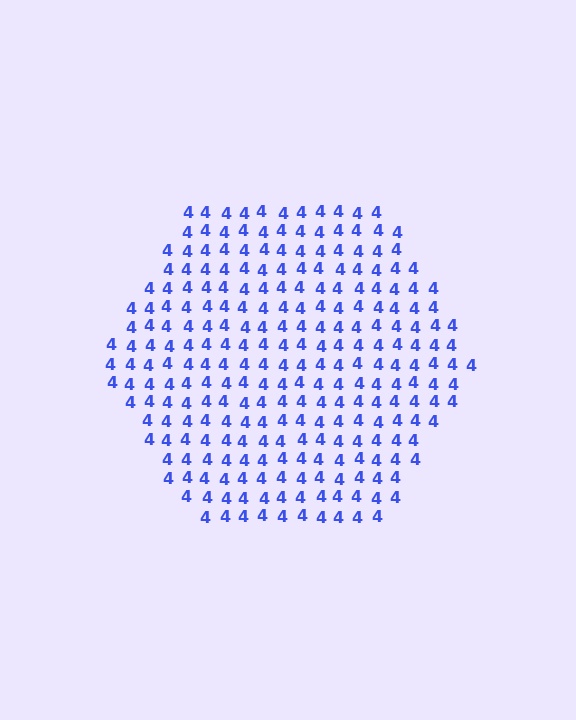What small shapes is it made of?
It is made of small digit 4's.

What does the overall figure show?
The overall figure shows a hexagon.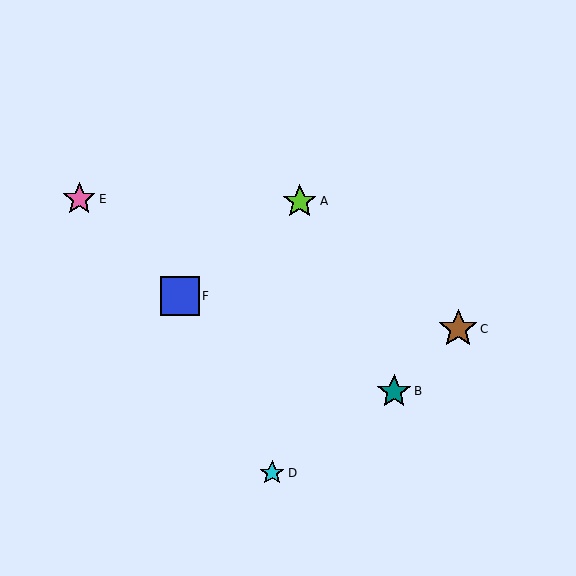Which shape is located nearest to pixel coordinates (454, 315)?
The brown star (labeled C) at (458, 329) is nearest to that location.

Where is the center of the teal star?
The center of the teal star is at (394, 391).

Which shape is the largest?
The blue square (labeled F) is the largest.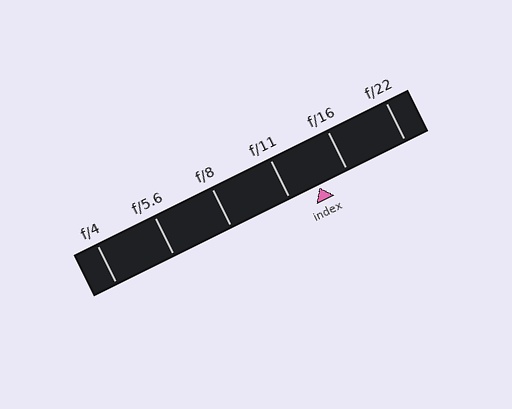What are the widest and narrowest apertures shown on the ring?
The widest aperture shown is f/4 and the narrowest is f/22.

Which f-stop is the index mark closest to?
The index mark is closest to f/11.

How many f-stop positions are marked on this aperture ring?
There are 6 f-stop positions marked.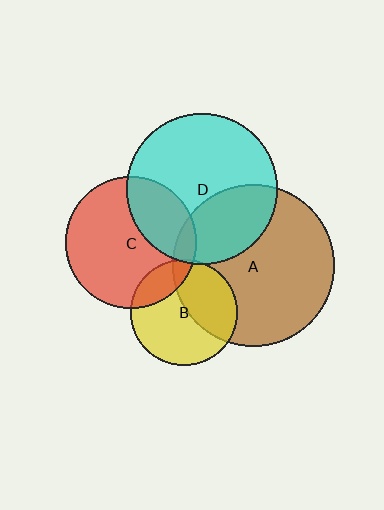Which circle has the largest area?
Circle A (brown).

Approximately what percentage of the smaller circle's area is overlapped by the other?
Approximately 10%.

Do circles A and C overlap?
Yes.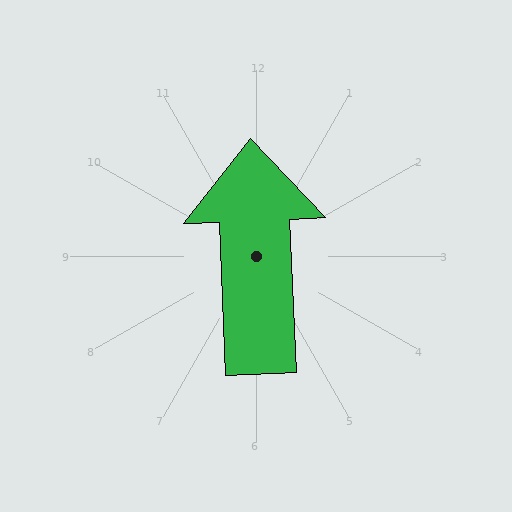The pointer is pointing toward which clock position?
Roughly 12 o'clock.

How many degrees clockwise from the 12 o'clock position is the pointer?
Approximately 358 degrees.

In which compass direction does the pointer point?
North.